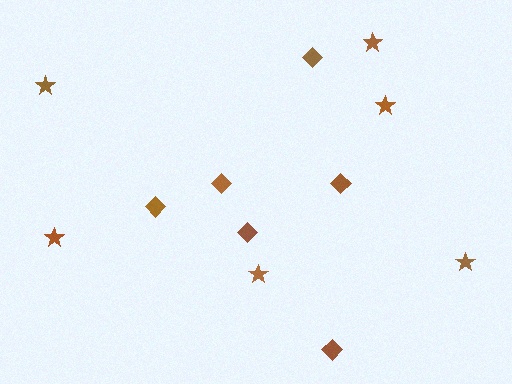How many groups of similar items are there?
There are 2 groups: one group of diamonds (6) and one group of stars (6).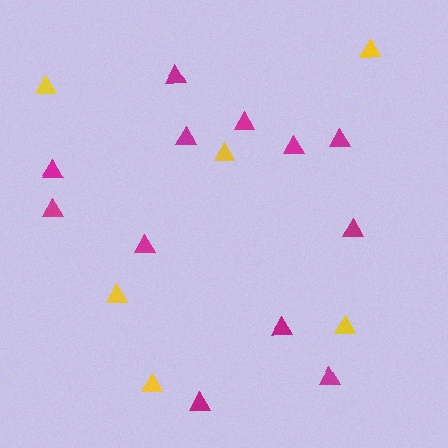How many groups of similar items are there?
There are 2 groups: one group of yellow triangles (6) and one group of magenta triangles (12).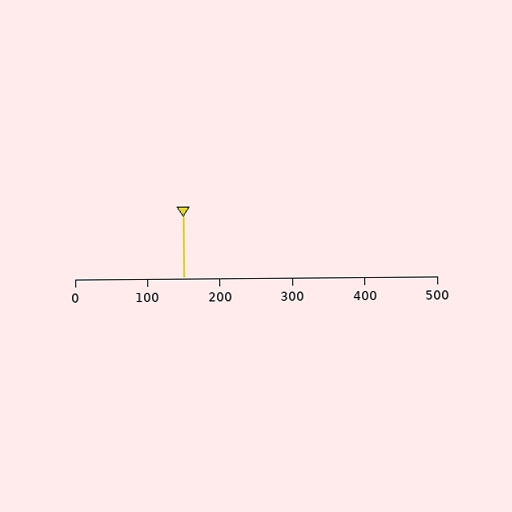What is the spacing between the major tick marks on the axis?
The major ticks are spaced 100 apart.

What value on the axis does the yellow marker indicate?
The marker indicates approximately 150.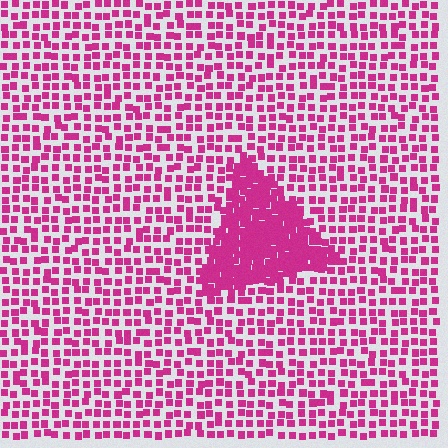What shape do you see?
I see a triangle.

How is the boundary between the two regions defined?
The boundary is defined by a change in element density (approximately 2.6x ratio). All elements are the same color, size, and shape.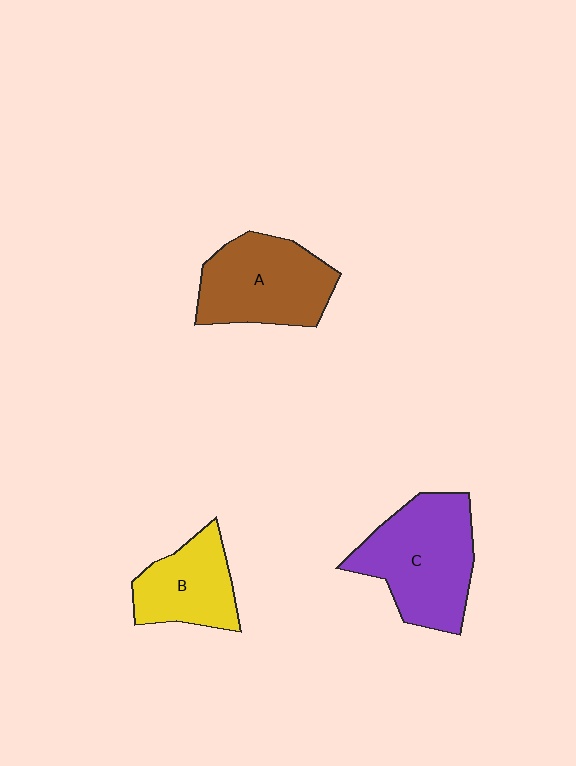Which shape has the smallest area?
Shape B (yellow).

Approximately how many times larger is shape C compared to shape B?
Approximately 1.5 times.